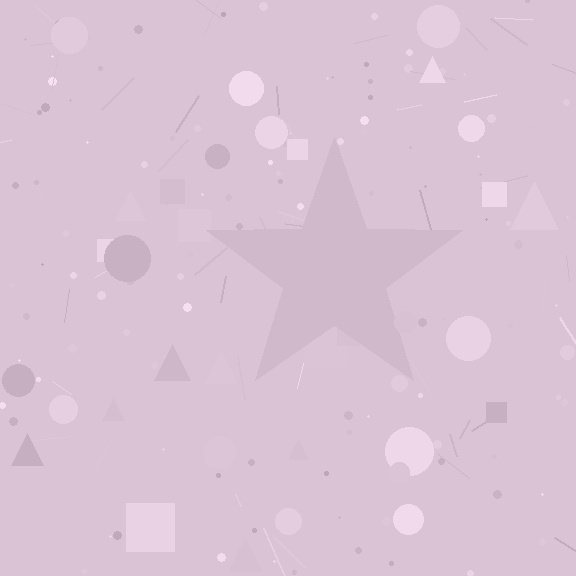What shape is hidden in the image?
A star is hidden in the image.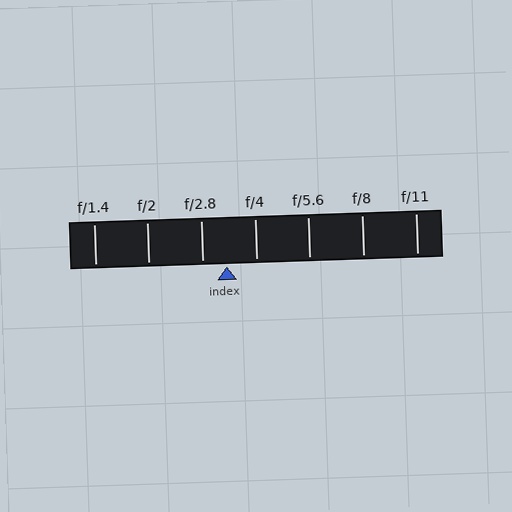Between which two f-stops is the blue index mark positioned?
The index mark is between f/2.8 and f/4.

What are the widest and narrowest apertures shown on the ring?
The widest aperture shown is f/1.4 and the narrowest is f/11.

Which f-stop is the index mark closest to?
The index mark is closest to f/2.8.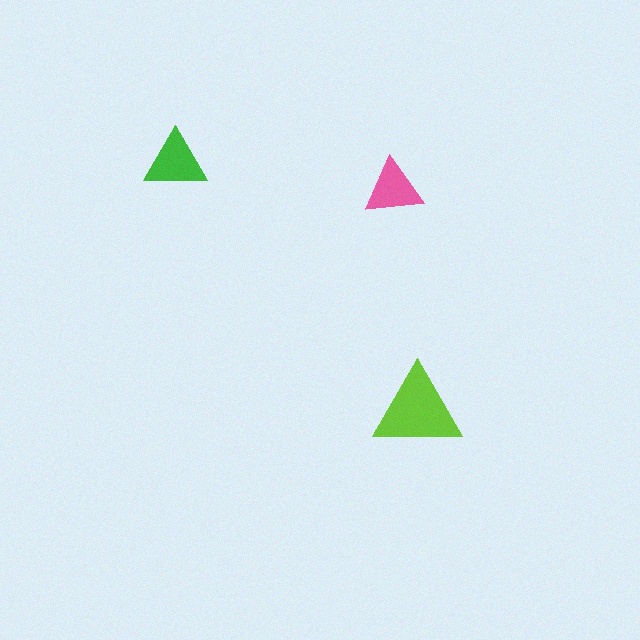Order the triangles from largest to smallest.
the lime one, the green one, the pink one.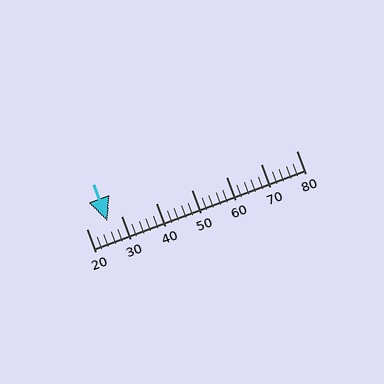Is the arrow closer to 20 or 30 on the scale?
The arrow is closer to 30.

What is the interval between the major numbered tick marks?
The major tick marks are spaced 10 units apart.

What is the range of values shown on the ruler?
The ruler shows values from 20 to 80.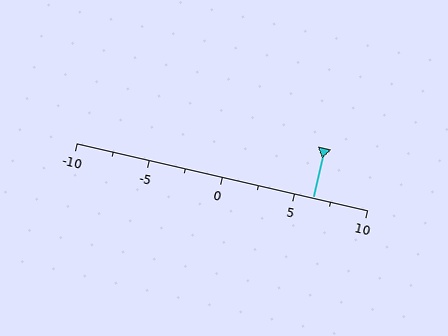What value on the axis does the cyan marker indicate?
The marker indicates approximately 6.2.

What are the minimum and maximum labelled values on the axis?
The axis runs from -10 to 10.